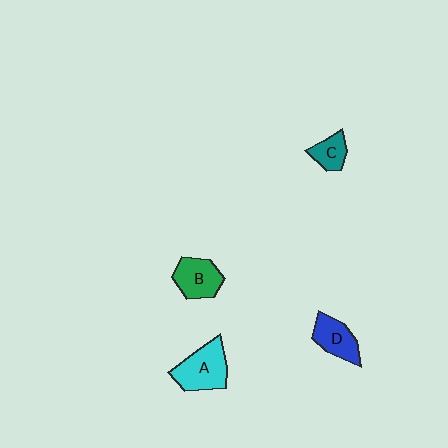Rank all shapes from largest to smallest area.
From largest to smallest: A (cyan), B (green), D (blue), C (teal).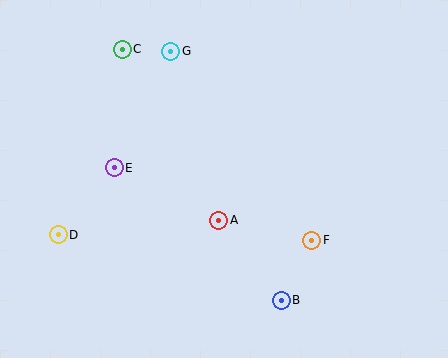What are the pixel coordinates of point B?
Point B is at (281, 300).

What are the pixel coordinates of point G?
Point G is at (171, 51).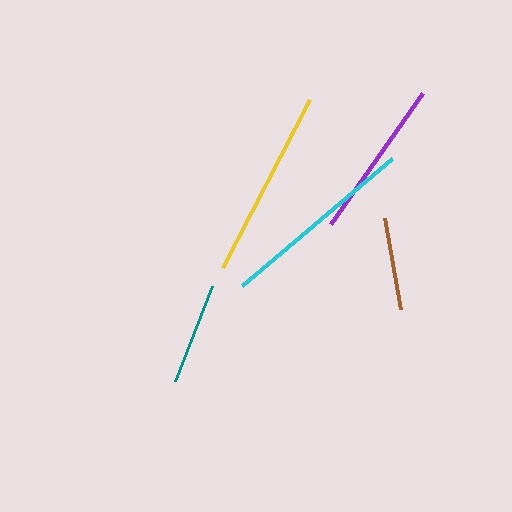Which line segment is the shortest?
The brown line is the shortest at approximately 92 pixels.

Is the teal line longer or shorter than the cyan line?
The cyan line is longer than the teal line.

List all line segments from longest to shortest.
From longest to shortest: cyan, yellow, purple, teal, brown.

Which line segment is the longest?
The cyan line is the longest at approximately 197 pixels.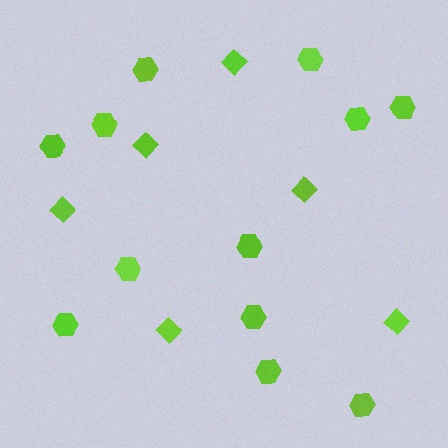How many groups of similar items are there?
There are 2 groups: one group of hexagons (12) and one group of diamonds (6).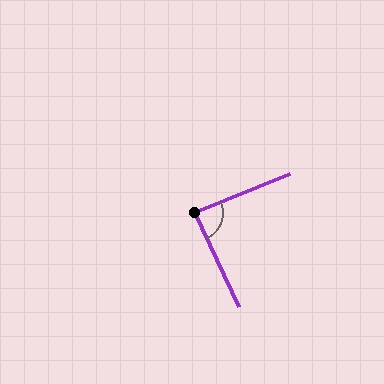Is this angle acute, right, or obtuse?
It is approximately a right angle.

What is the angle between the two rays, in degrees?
Approximately 88 degrees.